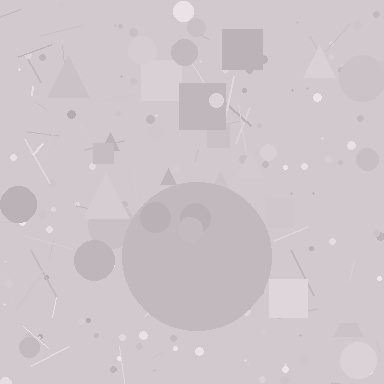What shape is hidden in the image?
A circle is hidden in the image.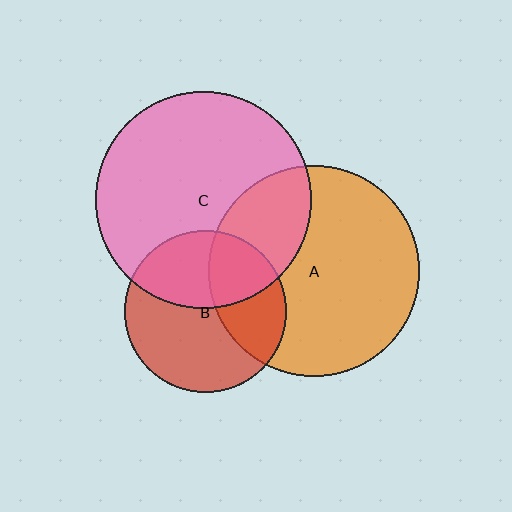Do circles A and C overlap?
Yes.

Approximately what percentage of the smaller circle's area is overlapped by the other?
Approximately 30%.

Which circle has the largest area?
Circle C (pink).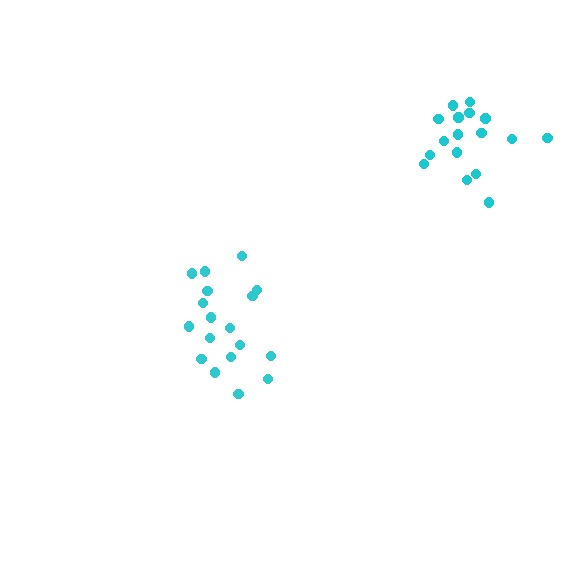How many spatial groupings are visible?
There are 2 spatial groupings.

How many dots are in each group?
Group 1: 17 dots, Group 2: 18 dots (35 total).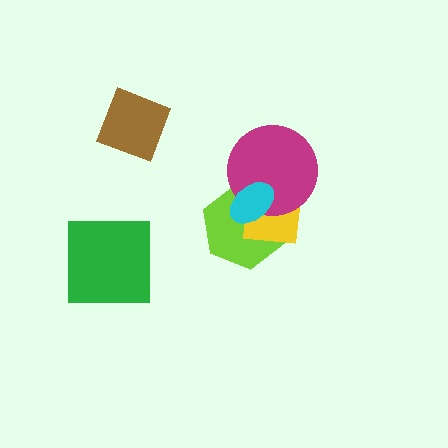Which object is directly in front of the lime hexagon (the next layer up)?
The yellow square is directly in front of the lime hexagon.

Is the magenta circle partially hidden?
Yes, it is partially covered by another shape.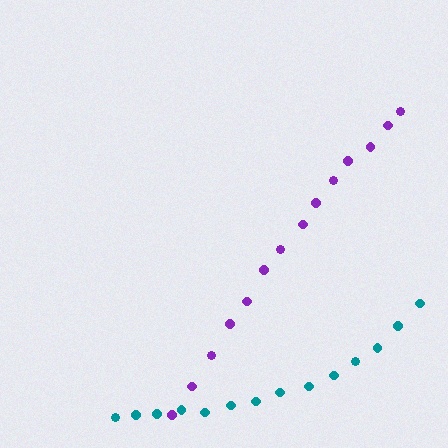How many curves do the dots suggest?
There are 2 distinct paths.